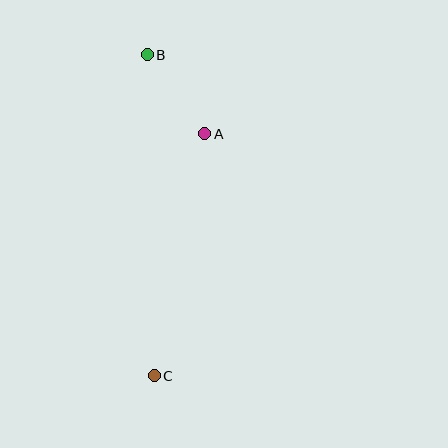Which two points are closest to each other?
Points A and B are closest to each other.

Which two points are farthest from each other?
Points B and C are farthest from each other.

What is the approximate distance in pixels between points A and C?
The distance between A and C is approximately 247 pixels.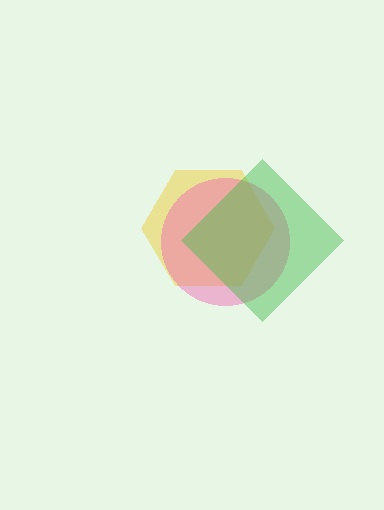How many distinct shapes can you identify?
There are 3 distinct shapes: a yellow hexagon, a pink circle, a green diamond.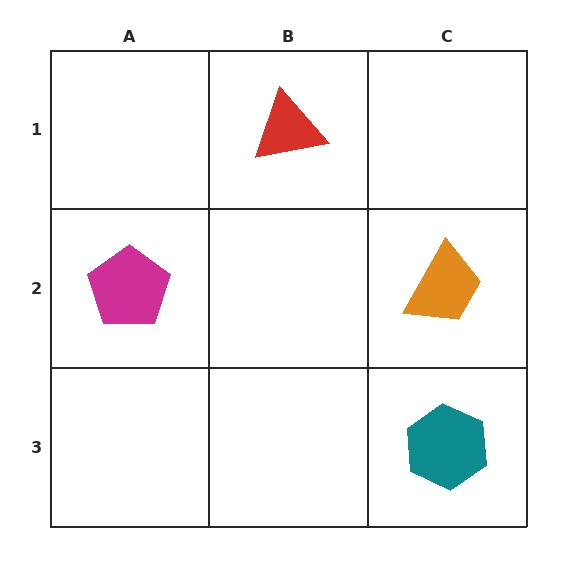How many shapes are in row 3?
1 shape.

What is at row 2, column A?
A magenta pentagon.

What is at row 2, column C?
An orange trapezoid.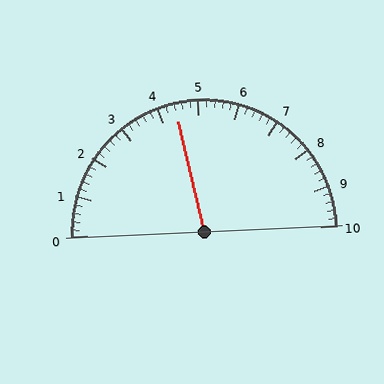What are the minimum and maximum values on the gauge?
The gauge ranges from 0 to 10.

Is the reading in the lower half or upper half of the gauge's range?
The reading is in the lower half of the range (0 to 10).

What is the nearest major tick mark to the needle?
The nearest major tick mark is 4.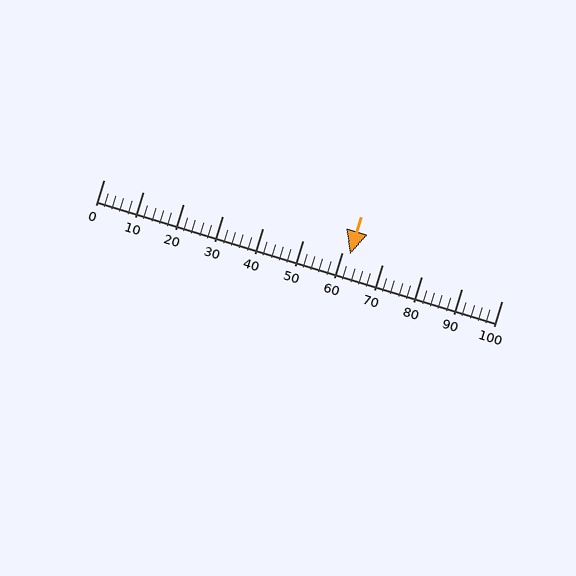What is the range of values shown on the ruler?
The ruler shows values from 0 to 100.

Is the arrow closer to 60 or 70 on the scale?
The arrow is closer to 60.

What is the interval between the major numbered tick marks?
The major tick marks are spaced 10 units apart.